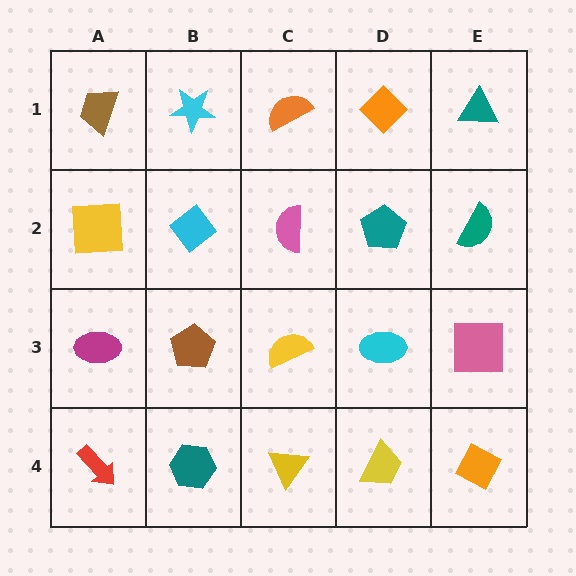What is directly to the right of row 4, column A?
A teal hexagon.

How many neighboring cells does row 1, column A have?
2.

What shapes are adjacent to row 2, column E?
A teal triangle (row 1, column E), a pink square (row 3, column E), a teal pentagon (row 2, column D).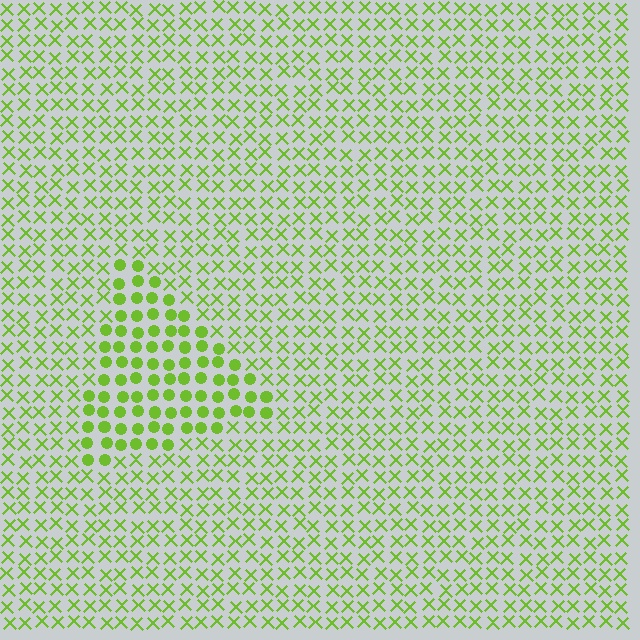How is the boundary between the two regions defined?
The boundary is defined by a change in element shape: circles inside vs. X marks outside. All elements share the same color and spacing.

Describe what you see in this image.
The image is filled with small lime elements arranged in a uniform grid. A triangle-shaped region contains circles, while the surrounding area contains X marks. The boundary is defined purely by the change in element shape.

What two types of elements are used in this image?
The image uses circles inside the triangle region and X marks outside it.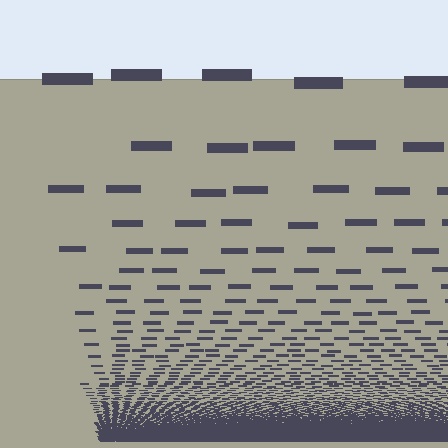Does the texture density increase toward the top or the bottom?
Density increases toward the bottom.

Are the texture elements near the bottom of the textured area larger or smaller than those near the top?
Smaller. The gradient is inverted — elements near the bottom are smaller and denser.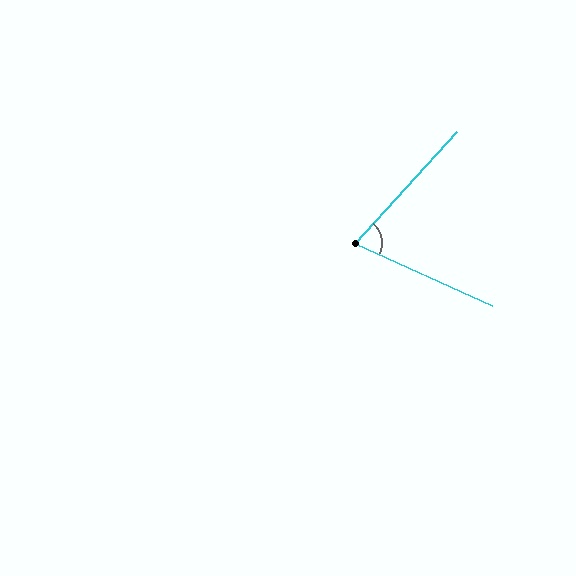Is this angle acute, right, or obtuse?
It is acute.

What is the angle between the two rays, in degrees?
Approximately 72 degrees.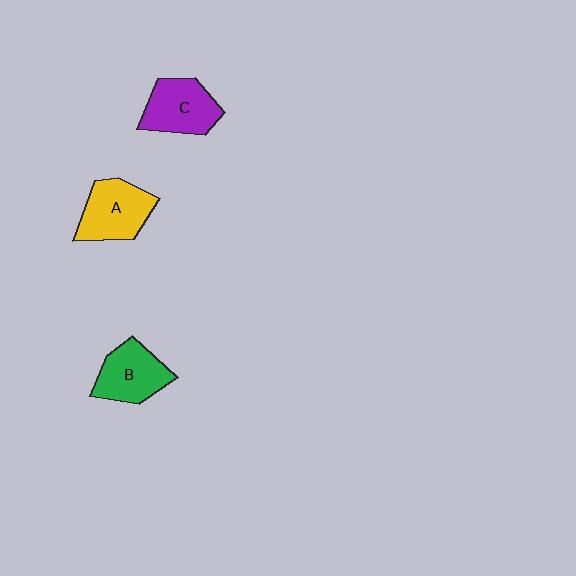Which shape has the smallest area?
Shape B (green).